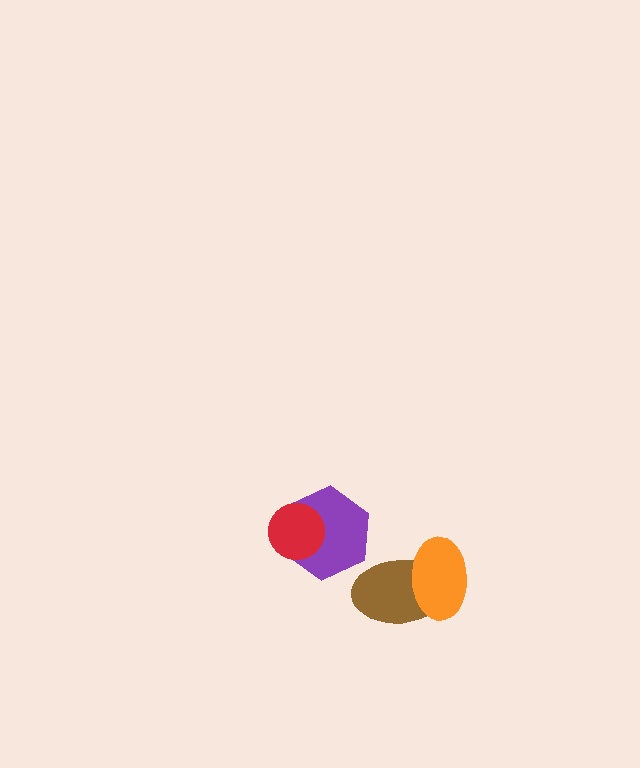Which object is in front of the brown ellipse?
The orange ellipse is in front of the brown ellipse.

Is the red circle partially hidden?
No, no other shape covers it.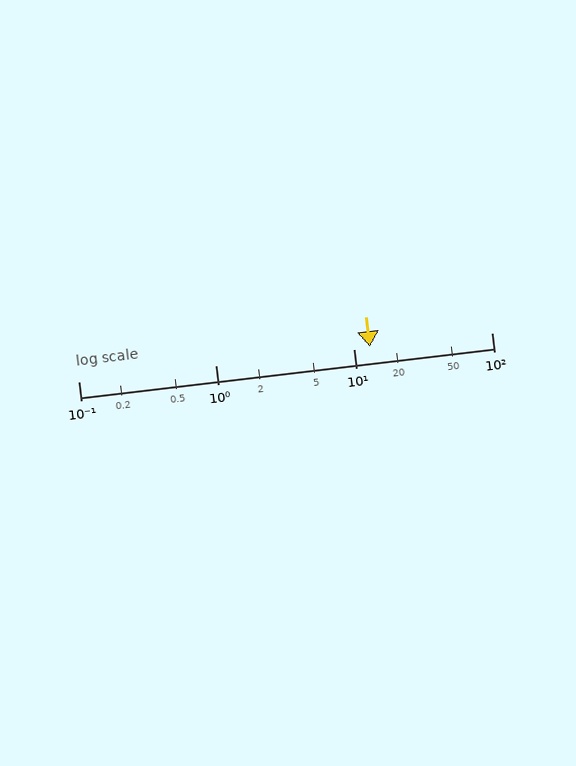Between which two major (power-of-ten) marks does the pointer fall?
The pointer is between 10 and 100.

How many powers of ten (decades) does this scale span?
The scale spans 3 decades, from 0.1 to 100.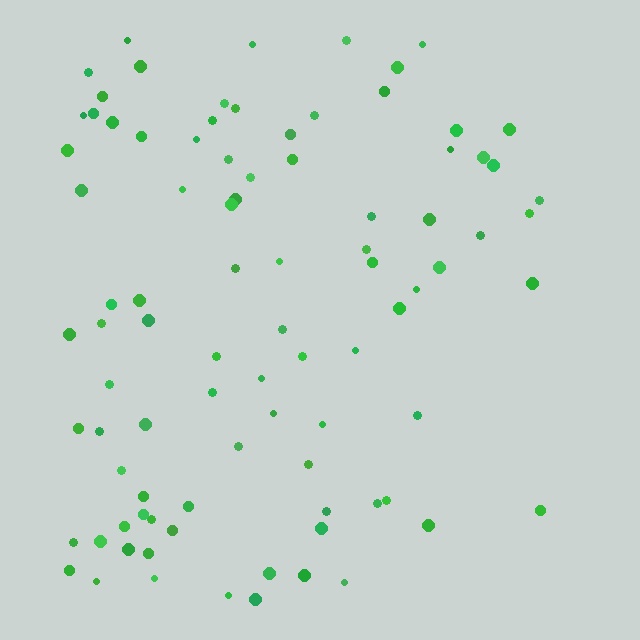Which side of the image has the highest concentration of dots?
The left.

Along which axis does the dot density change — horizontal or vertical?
Horizontal.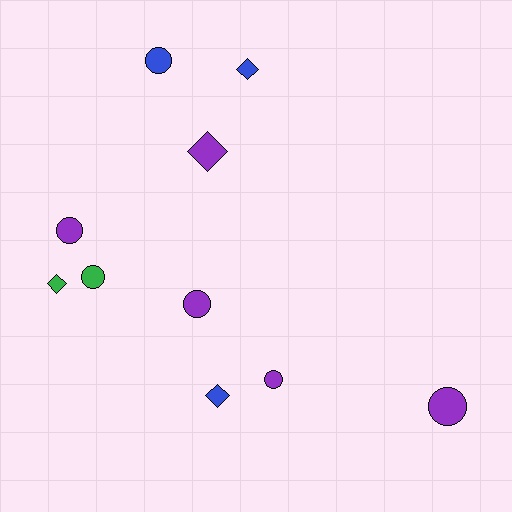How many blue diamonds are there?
There are 2 blue diamonds.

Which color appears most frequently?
Purple, with 5 objects.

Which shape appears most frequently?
Circle, with 6 objects.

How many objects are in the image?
There are 10 objects.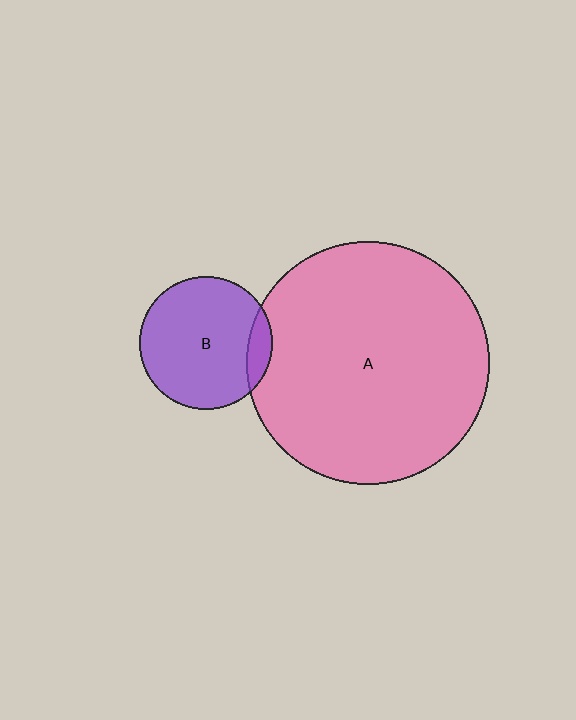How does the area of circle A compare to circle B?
Approximately 3.4 times.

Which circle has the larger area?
Circle A (pink).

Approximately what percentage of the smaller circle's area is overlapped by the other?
Approximately 10%.